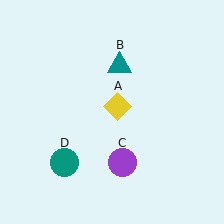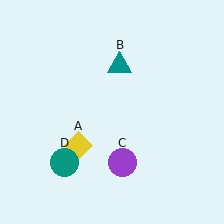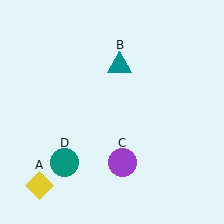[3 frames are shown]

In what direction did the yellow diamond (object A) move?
The yellow diamond (object A) moved down and to the left.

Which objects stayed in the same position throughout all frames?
Teal triangle (object B) and purple circle (object C) and teal circle (object D) remained stationary.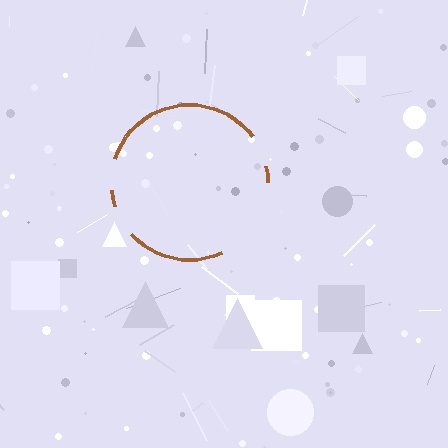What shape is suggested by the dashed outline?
The dashed outline suggests a circle.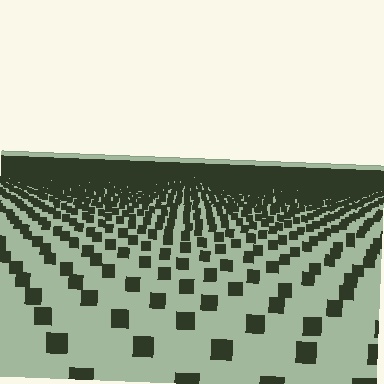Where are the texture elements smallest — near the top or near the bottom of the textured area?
Near the top.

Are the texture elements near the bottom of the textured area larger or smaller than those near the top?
Larger. Near the bottom, elements are closer to the viewer and appear at a bigger on-screen size.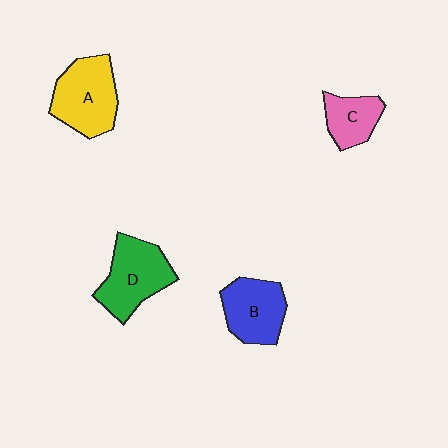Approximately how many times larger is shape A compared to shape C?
Approximately 1.7 times.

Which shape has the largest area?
Shape A (yellow).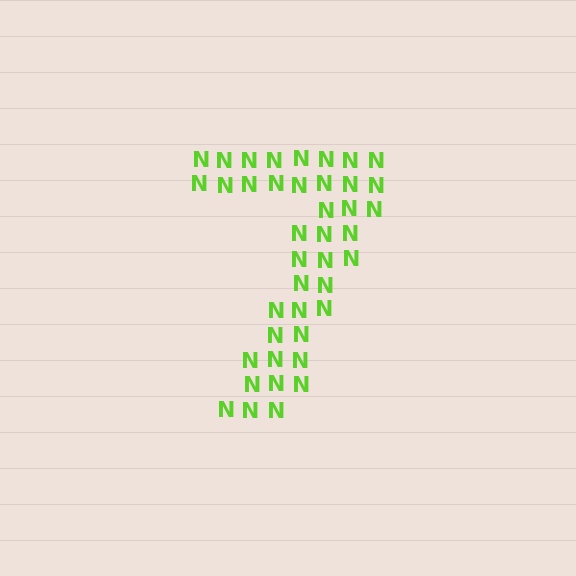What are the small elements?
The small elements are letter N's.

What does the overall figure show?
The overall figure shows the digit 7.